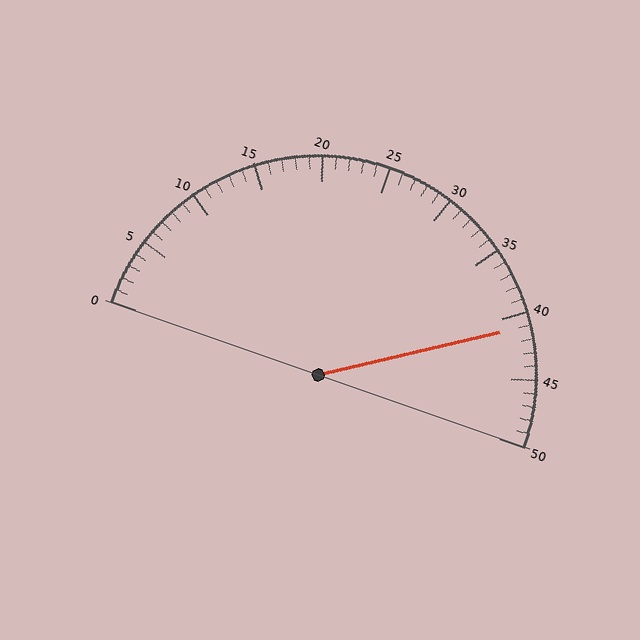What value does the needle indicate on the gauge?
The needle indicates approximately 41.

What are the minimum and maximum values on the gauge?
The gauge ranges from 0 to 50.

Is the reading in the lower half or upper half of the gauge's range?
The reading is in the upper half of the range (0 to 50).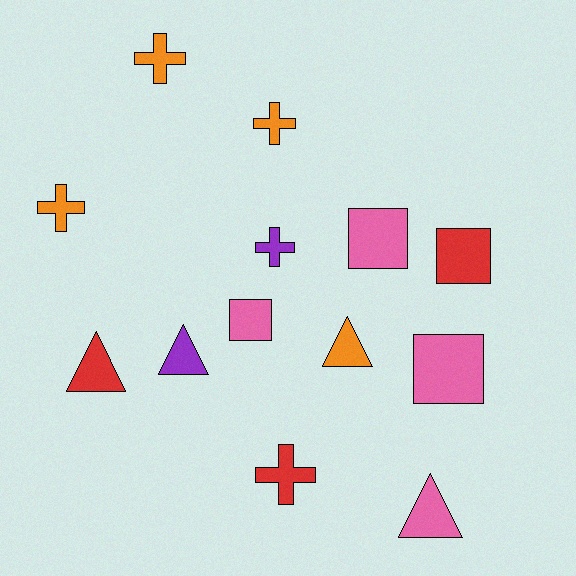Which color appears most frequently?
Orange, with 4 objects.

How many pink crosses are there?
There are no pink crosses.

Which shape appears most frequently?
Cross, with 5 objects.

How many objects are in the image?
There are 13 objects.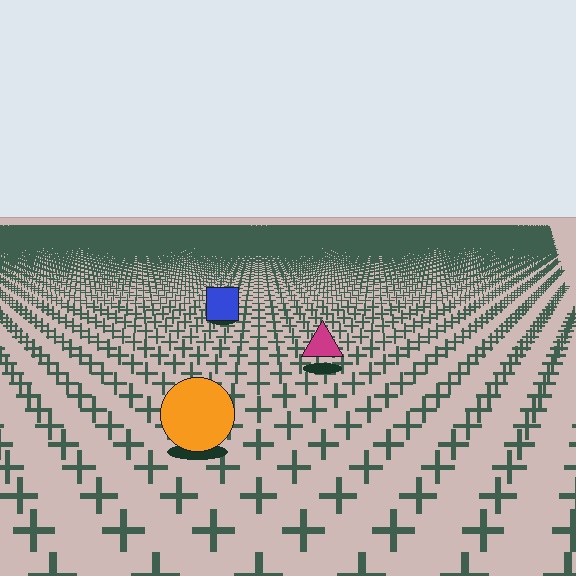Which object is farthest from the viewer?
The blue square is farthest from the viewer. It appears smaller and the ground texture around it is denser.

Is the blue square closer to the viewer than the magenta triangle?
No. The magenta triangle is closer — you can tell from the texture gradient: the ground texture is coarser near it.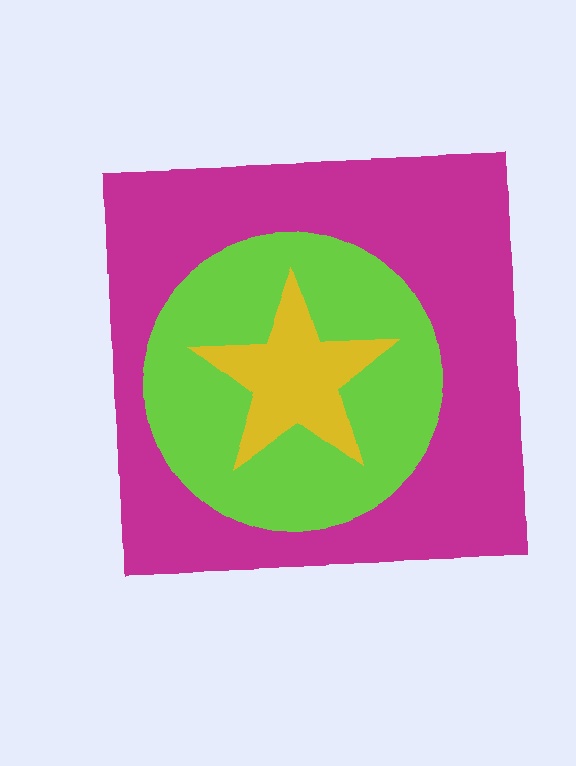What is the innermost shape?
The yellow star.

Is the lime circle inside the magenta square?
Yes.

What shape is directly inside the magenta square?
The lime circle.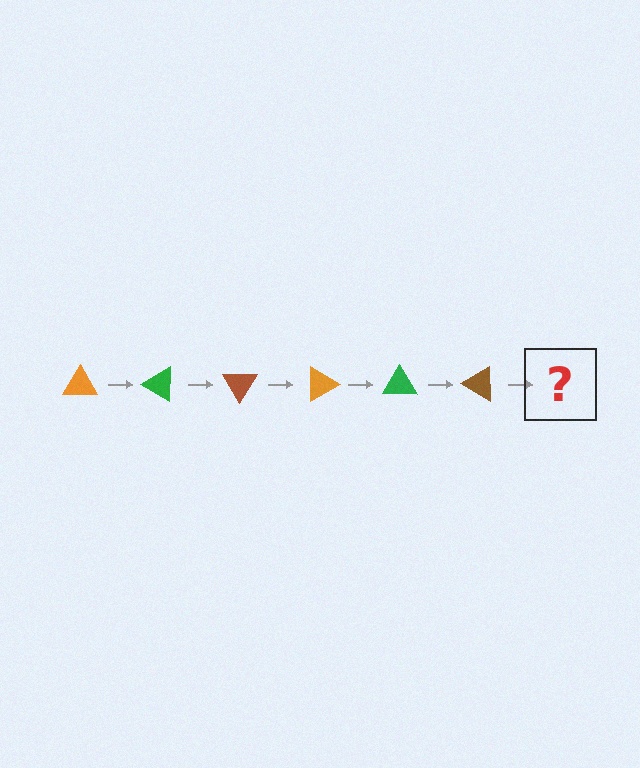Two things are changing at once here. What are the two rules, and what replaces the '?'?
The two rules are that it rotates 30 degrees each step and the color cycles through orange, green, and brown. The '?' should be an orange triangle, rotated 180 degrees from the start.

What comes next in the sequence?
The next element should be an orange triangle, rotated 180 degrees from the start.